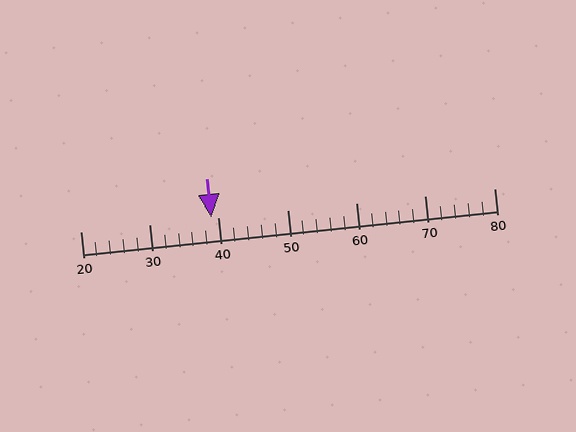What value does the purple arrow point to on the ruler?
The purple arrow points to approximately 39.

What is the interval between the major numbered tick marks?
The major tick marks are spaced 10 units apart.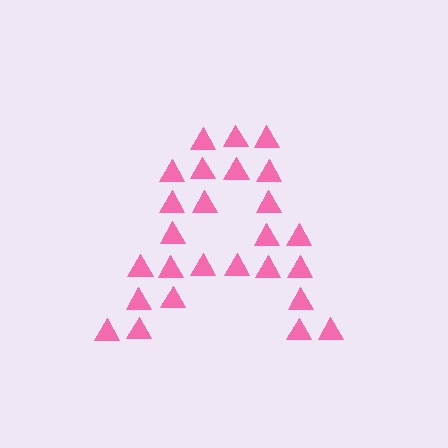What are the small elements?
The small elements are triangles.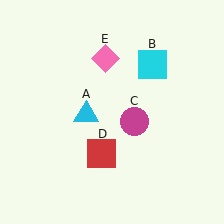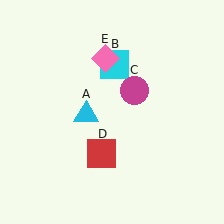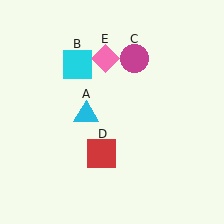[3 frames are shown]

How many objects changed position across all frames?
2 objects changed position: cyan square (object B), magenta circle (object C).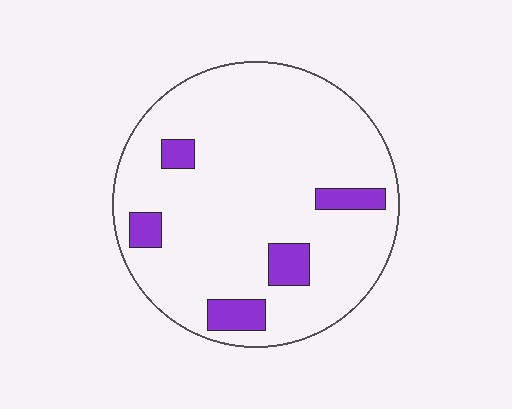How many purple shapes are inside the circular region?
5.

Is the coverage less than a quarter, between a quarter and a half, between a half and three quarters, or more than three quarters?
Less than a quarter.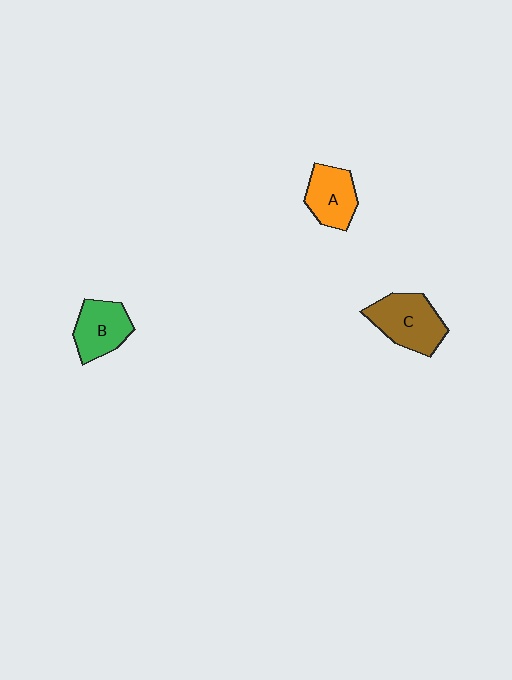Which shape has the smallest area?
Shape A (orange).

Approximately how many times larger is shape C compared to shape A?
Approximately 1.3 times.